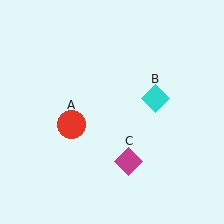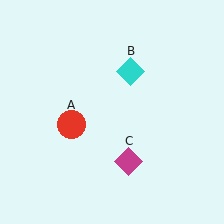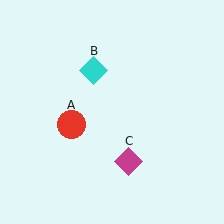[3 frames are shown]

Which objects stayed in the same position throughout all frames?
Red circle (object A) and magenta diamond (object C) remained stationary.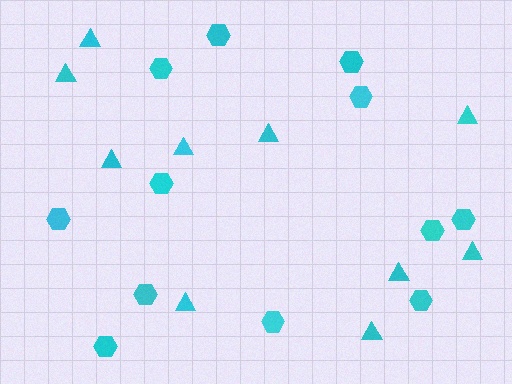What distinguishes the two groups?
There are 2 groups: one group of hexagons (12) and one group of triangles (10).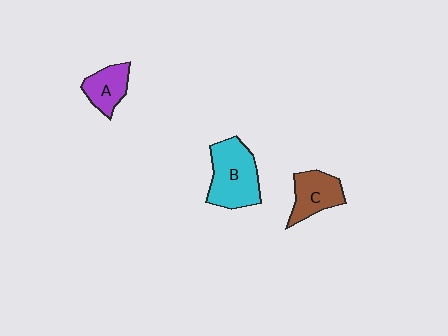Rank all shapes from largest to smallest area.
From largest to smallest: B (cyan), C (brown), A (purple).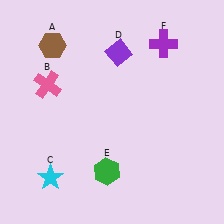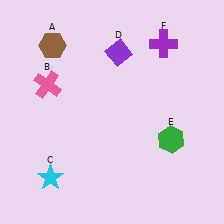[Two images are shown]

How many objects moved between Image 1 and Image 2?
1 object moved between the two images.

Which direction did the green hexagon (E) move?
The green hexagon (E) moved right.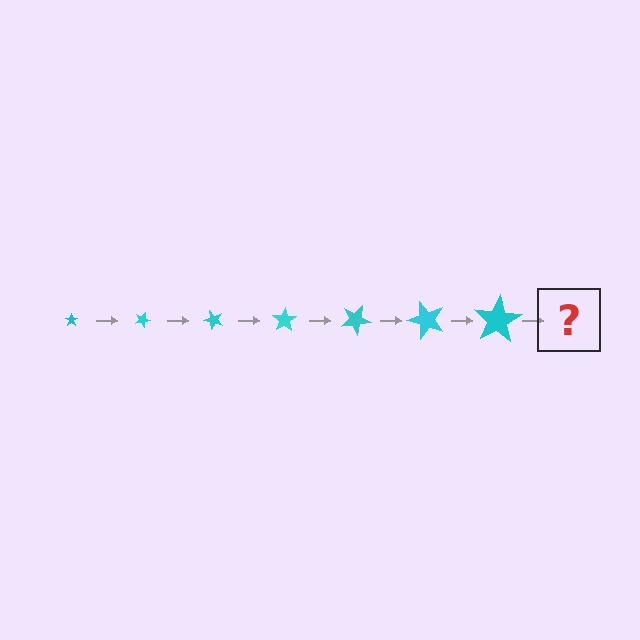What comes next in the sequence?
The next element should be a star, larger than the previous one and rotated 175 degrees from the start.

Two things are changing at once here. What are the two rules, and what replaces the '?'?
The two rules are that the star grows larger each step and it rotates 25 degrees each step. The '?' should be a star, larger than the previous one and rotated 175 degrees from the start.